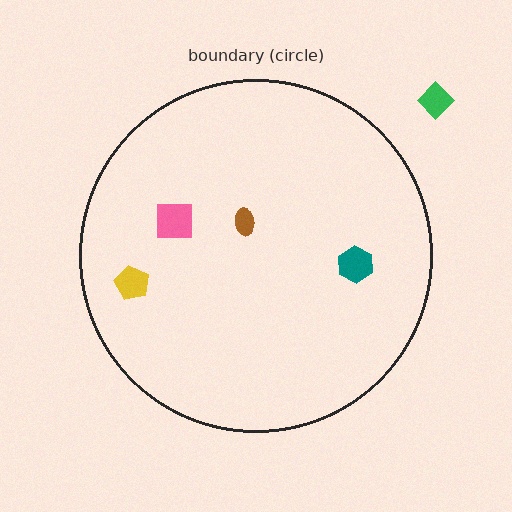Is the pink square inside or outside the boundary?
Inside.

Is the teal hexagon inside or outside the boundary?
Inside.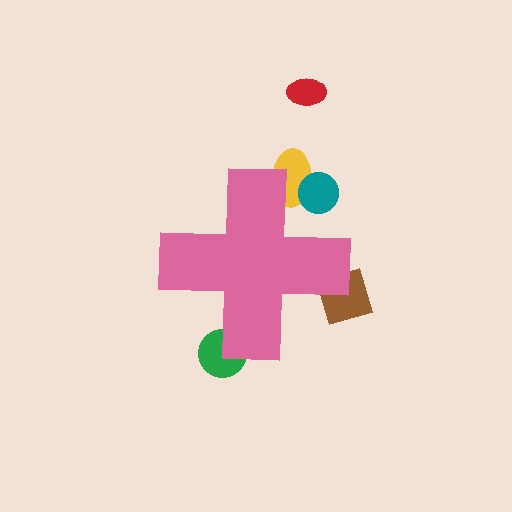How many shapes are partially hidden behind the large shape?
4 shapes are partially hidden.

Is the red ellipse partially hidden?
No, the red ellipse is fully visible.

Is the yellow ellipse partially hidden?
Yes, the yellow ellipse is partially hidden behind the pink cross.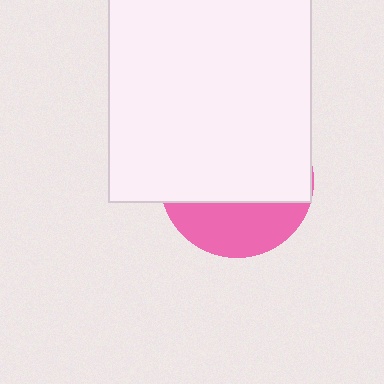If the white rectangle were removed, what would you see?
You would see the complete pink circle.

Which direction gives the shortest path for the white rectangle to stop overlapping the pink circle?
Moving up gives the shortest separation.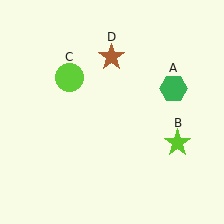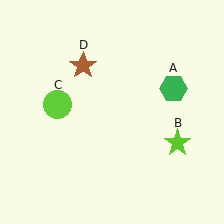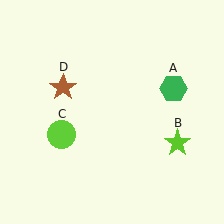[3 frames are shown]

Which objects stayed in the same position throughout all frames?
Green hexagon (object A) and lime star (object B) remained stationary.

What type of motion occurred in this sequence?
The lime circle (object C), brown star (object D) rotated counterclockwise around the center of the scene.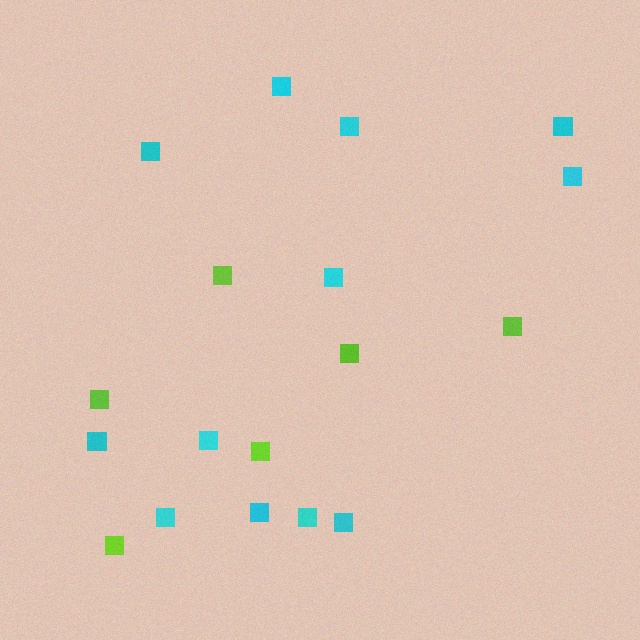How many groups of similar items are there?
There are 2 groups: one group of cyan squares (12) and one group of lime squares (6).